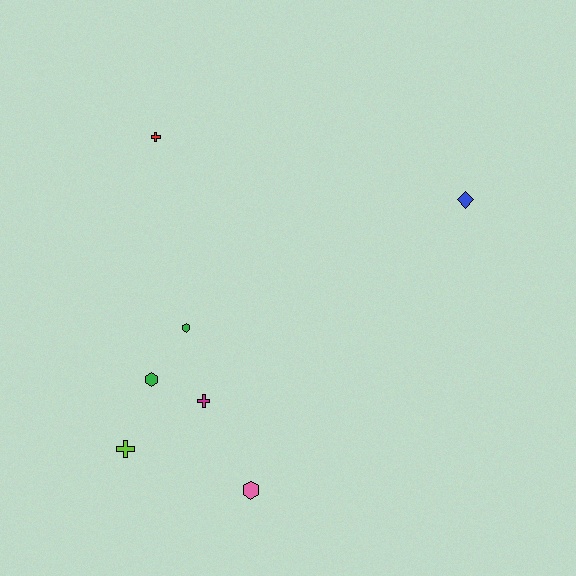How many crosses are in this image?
There are 3 crosses.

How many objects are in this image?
There are 7 objects.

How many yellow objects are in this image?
There are no yellow objects.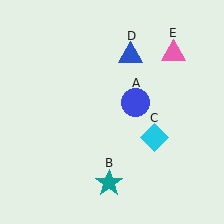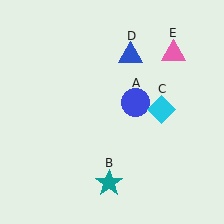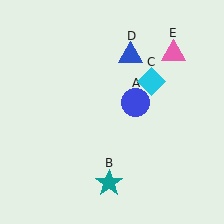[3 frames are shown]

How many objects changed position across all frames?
1 object changed position: cyan diamond (object C).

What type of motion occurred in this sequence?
The cyan diamond (object C) rotated counterclockwise around the center of the scene.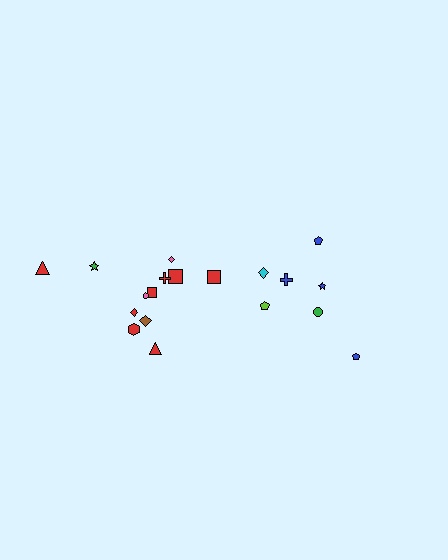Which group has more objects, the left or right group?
The left group.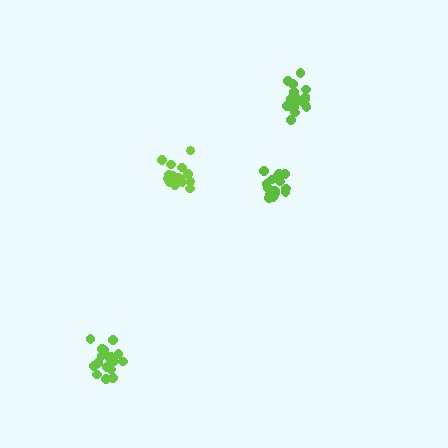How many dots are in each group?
Group 1: 18 dots, Group 2: 18 dots, Group 3: 18 dots, Group 4: 16 dots (70 total).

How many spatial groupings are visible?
There are 4 spatial groupings.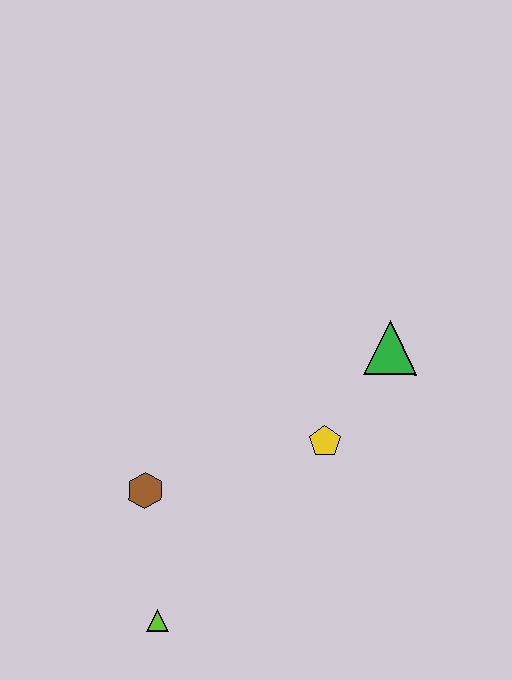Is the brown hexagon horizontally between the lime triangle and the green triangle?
No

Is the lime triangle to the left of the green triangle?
Yes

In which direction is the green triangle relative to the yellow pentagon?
The green triangle is above the yellow pentagon.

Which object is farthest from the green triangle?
The lime triangle is farthest from the green triangle.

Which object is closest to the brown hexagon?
The lime triangle is closest to the brown hexagon.